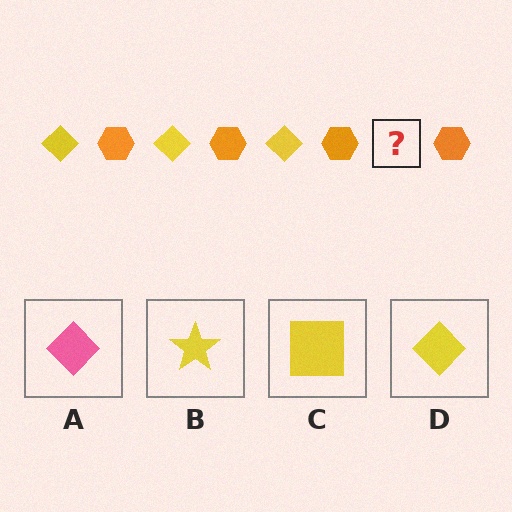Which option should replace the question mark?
Option D.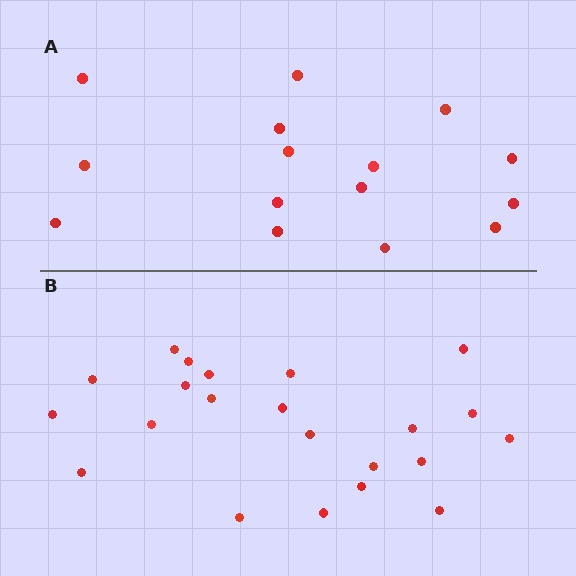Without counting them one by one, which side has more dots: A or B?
Region B (the bottom region) has more dots.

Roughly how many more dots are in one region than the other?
Region B has roughly 8 or so more dots than region A.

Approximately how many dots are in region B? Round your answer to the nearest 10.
About 20 dots. (The exact count is 22, which rounds to 20.)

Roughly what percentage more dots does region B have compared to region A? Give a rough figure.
About 45% more.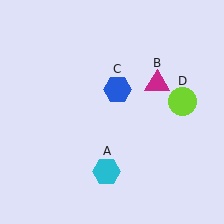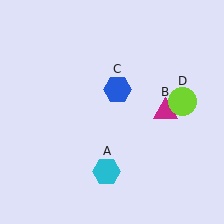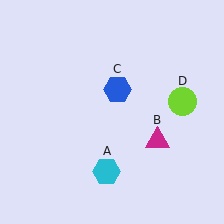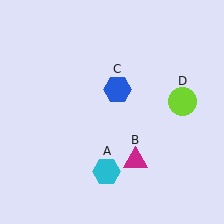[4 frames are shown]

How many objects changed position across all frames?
1 object changed position: magenta triangle (object B).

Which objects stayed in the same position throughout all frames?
Cyan hexagon (object A) and blue hexagon (object C) and lime circle (object D) remained stationary.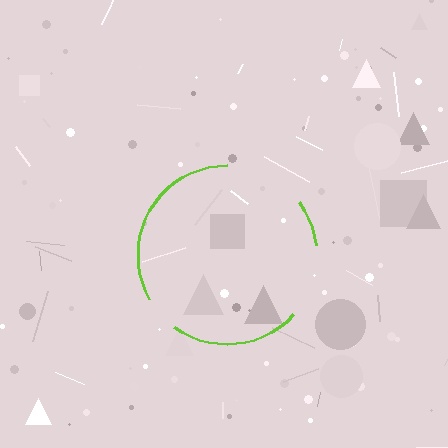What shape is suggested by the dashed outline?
The dashed outline suggests a circle.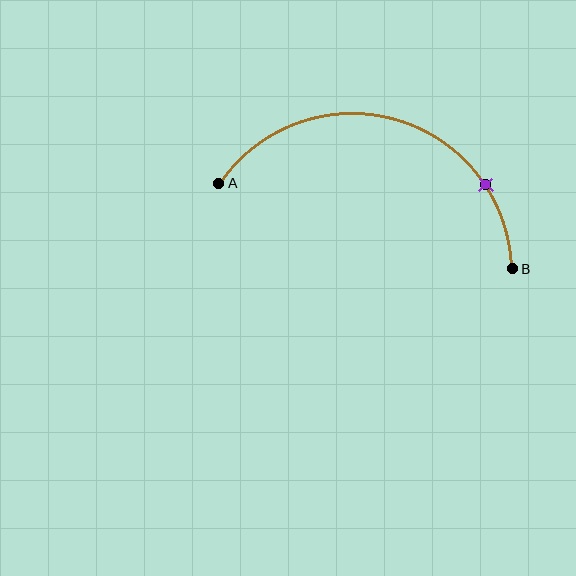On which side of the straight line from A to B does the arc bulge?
The arc bulges above the straight line connecting A and B.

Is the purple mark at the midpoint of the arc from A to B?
No. The purple mark lies on the arc but is closer to endpoint B. The arc midpoint would be at the point on the curve equidistant along the arc from both A and B.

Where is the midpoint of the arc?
The arc midpoint is the point on the curve farthest from the straight line joining A and B. It sits above that line.